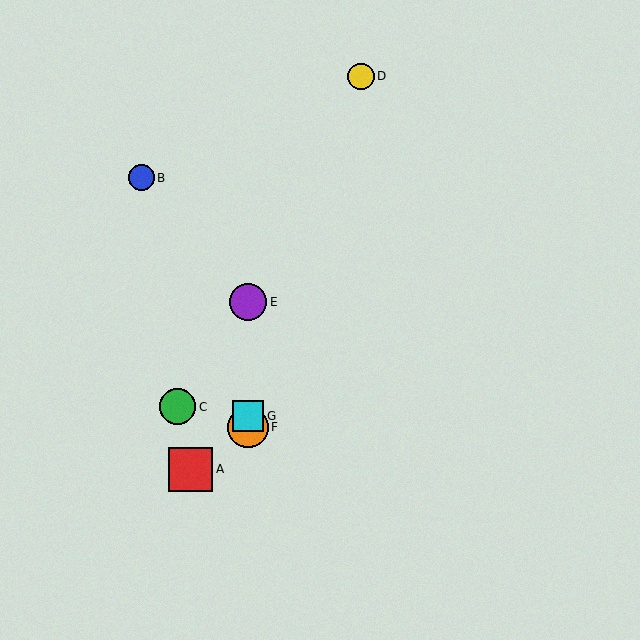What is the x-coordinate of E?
Object E is at x≈248.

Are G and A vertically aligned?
No, G is at x≈248 and A is at x≈191.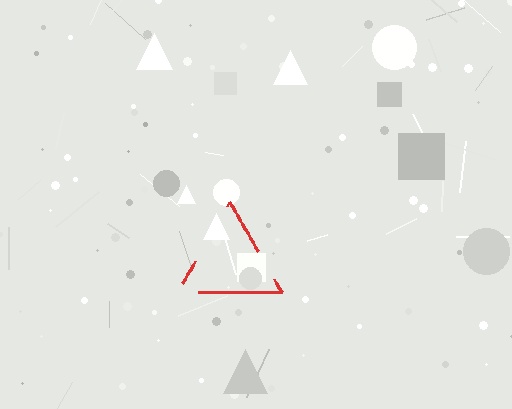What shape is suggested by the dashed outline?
The dashed outline suggests a triangle.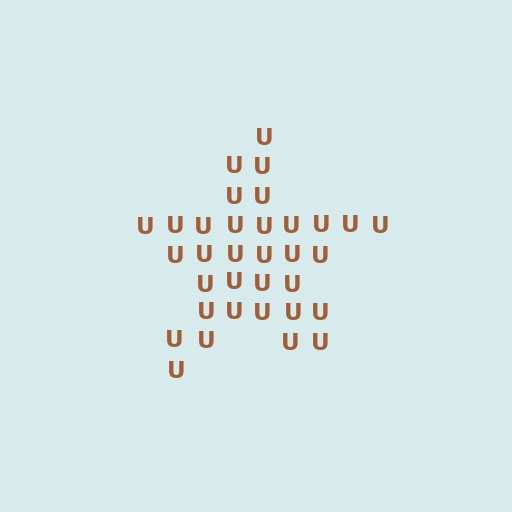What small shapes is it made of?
It is made of small letter U's.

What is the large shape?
The large shape is a star.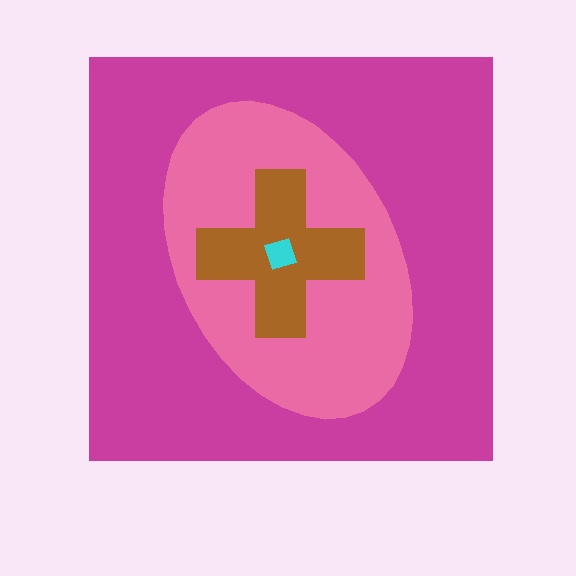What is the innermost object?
The cyan diamond.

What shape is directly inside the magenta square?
The pink ellipse.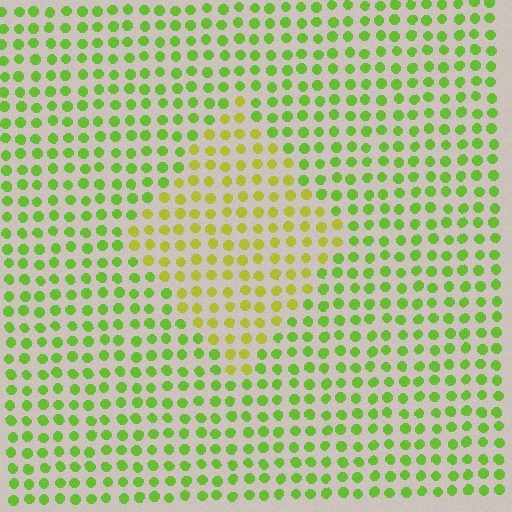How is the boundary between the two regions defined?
The boundary is defined purely by a slight shift in hue (about 32 degrees). Spacing, size, and orientation are identical on both sides.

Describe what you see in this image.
The image is filled with small lime elements in a uniform arrangement. A diamond-shaped region is visible where the elements are tinted to a slightly different hue, forming a subtle color boundary.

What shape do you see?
I see a diamond.